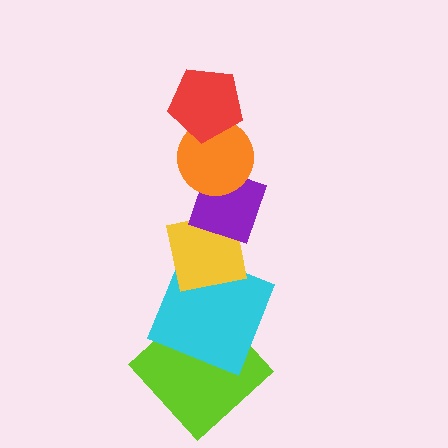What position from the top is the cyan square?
The cyan square is 5th from the top.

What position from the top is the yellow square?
The yellow square is 4th from the top.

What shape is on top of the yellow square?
The purple diamond is on top of the yellow square.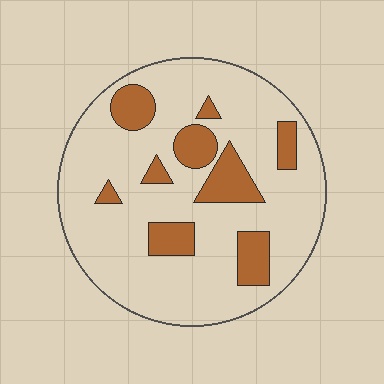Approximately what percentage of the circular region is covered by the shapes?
Approximately 20%.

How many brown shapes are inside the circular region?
9.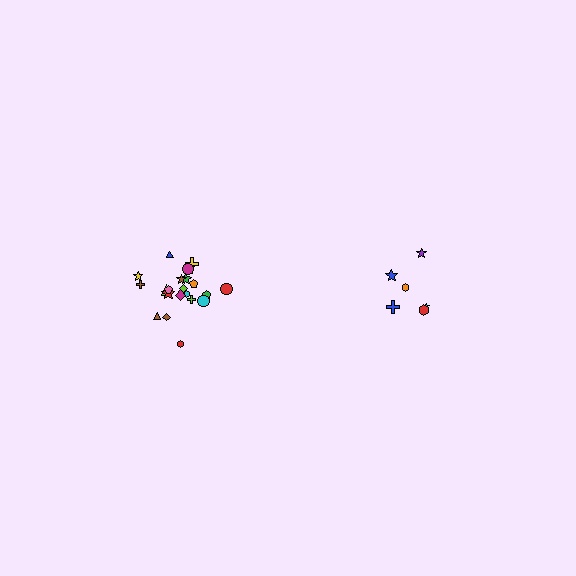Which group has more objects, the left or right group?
The left group.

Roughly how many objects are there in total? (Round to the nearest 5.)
Roughly 30 objects in total.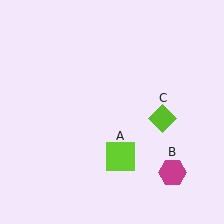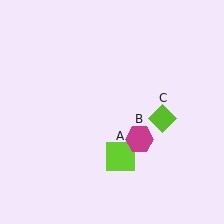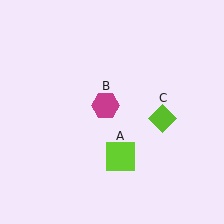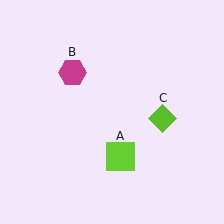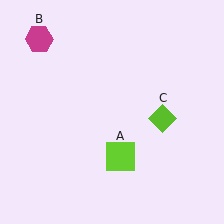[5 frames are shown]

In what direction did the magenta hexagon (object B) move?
The magenta hexagon (object B) moved up and to the left.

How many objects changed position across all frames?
1 object changed position: magenta hexagon (object B).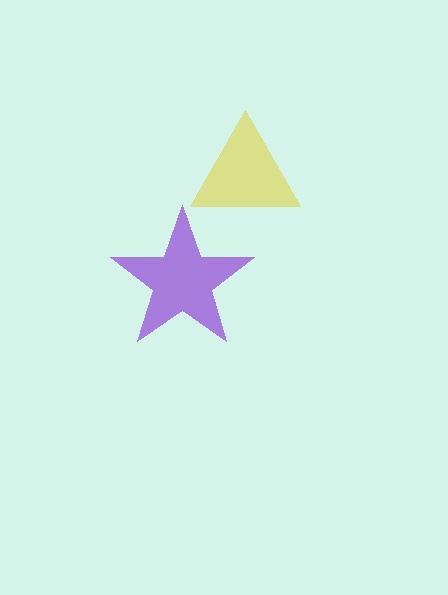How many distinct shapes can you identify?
There are 2 distinct shapes: a yellow triangle, a purple star.